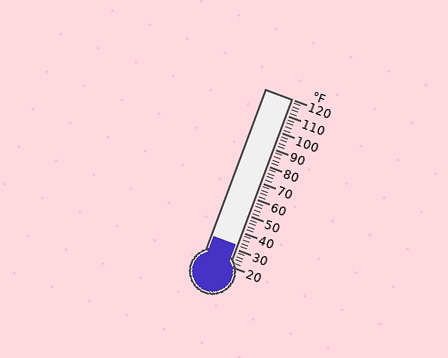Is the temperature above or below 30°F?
The temperature is above 30°F.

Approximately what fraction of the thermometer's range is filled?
The thermometer is filled to approximately 10% of its range.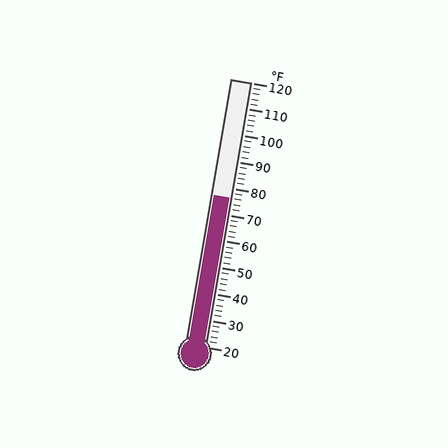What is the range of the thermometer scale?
The thermometer scale ranges from 20°F to 120°F.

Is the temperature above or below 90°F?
The temperature is below 90°F.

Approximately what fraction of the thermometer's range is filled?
The thermometer is filled to approximately 55% of its range.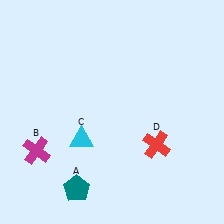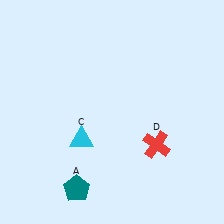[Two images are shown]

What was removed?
The magenta cross (B) was removed in Image 2.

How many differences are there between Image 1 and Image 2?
There is 1 difference between the two images.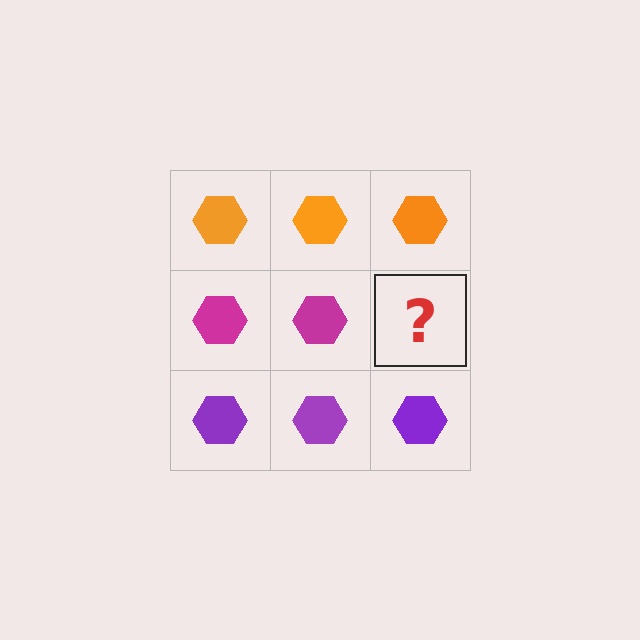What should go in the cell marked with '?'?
The missing cell should contain a magenta hexagon.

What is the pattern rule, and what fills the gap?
The rule is that each row has a consistent color. The gap should be filled with a magenta hexagon.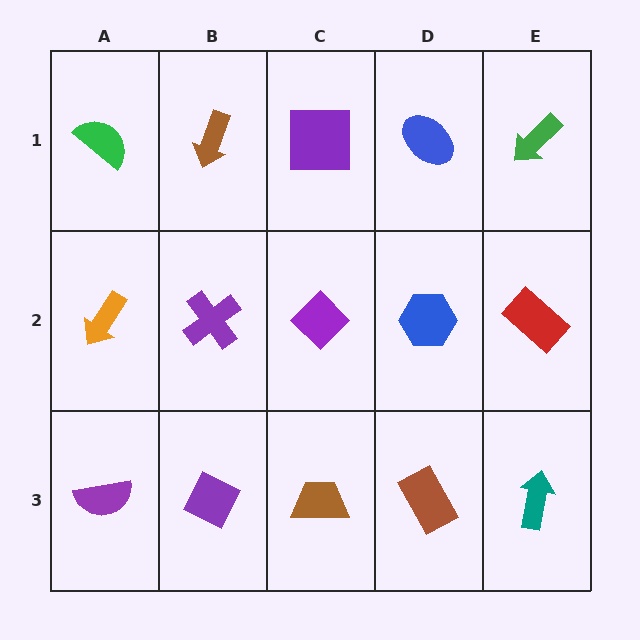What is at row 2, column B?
A purple cross.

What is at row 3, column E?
A teal arrow.